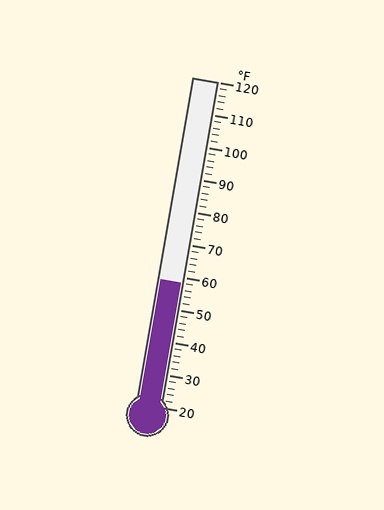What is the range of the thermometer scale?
The thermometer scale ranges from 20°F to 120°F.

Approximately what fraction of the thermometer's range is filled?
The thermometer is filled to approximately 40% of its range.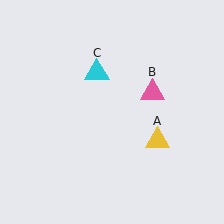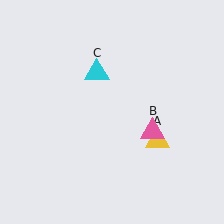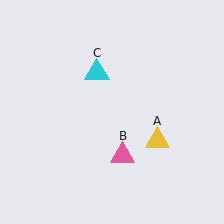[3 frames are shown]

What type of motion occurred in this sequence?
The pink triangle (object B) rotated clockwise around the center of the scene.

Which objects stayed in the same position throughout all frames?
Yellow triangle (object A) and cyan triangle (object C) remained stationary.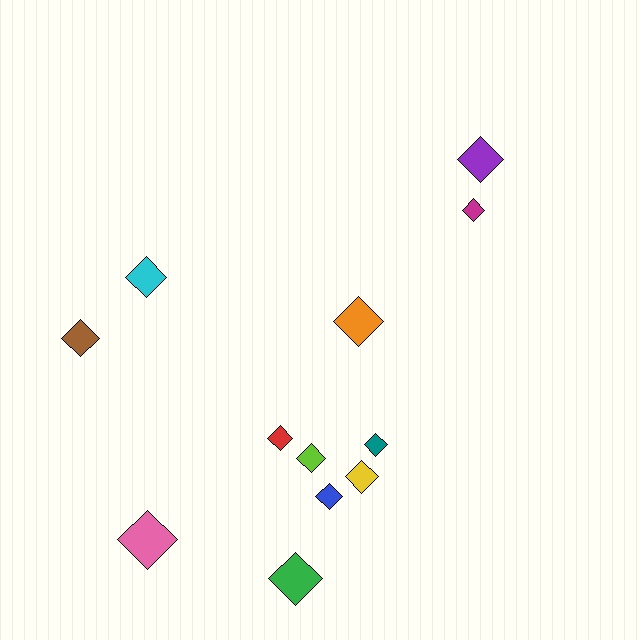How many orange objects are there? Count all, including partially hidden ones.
There is 1 orange object.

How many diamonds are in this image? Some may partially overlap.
There are 12 diamonds.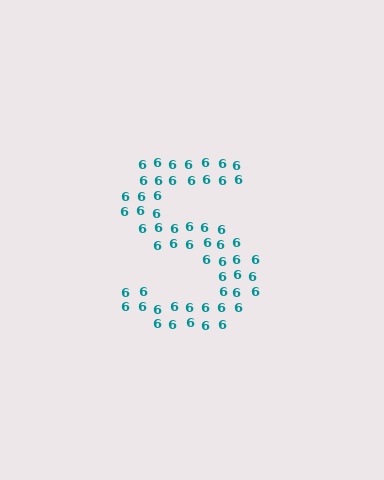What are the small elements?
The small elements are digit 6's.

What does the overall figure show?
The overall figure shows the letter S.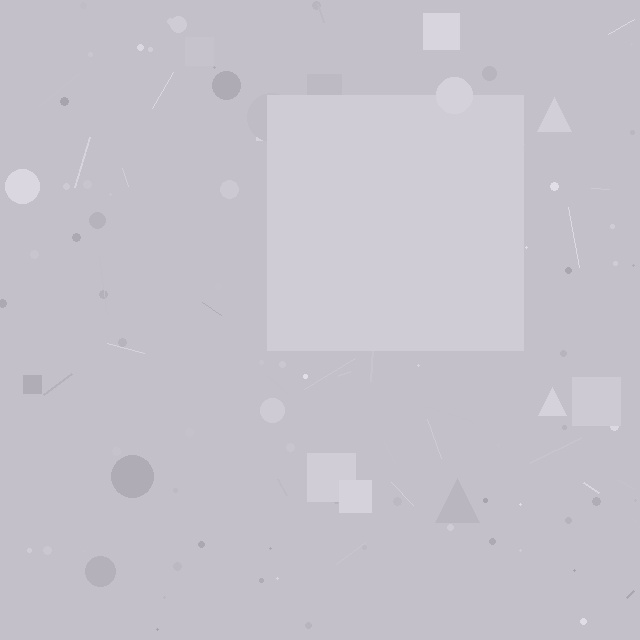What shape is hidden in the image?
A square is hidden in the image.